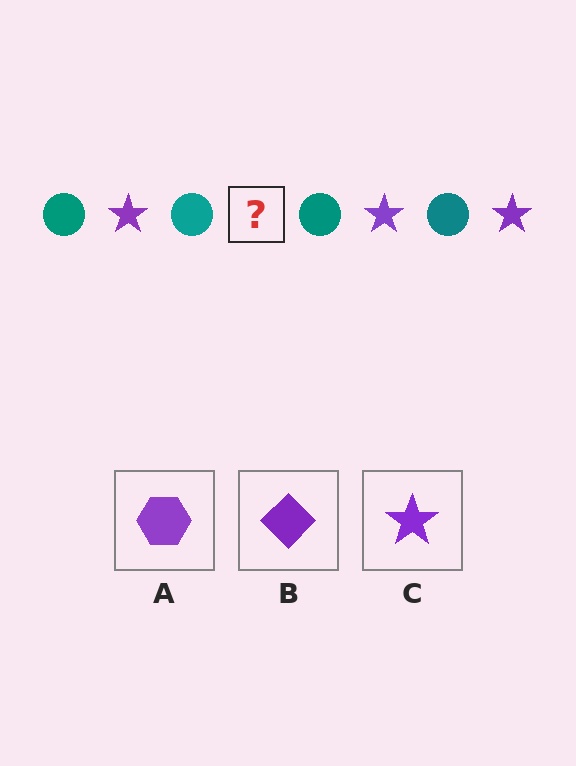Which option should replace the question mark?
Option C.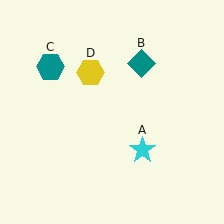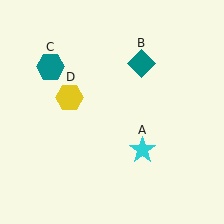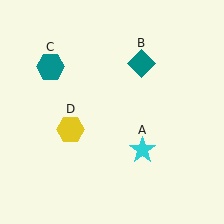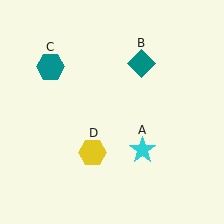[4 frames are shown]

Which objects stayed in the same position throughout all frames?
Cyan star (object A) and teal diamond (object B) and teal hexagon (object C) remained stationary.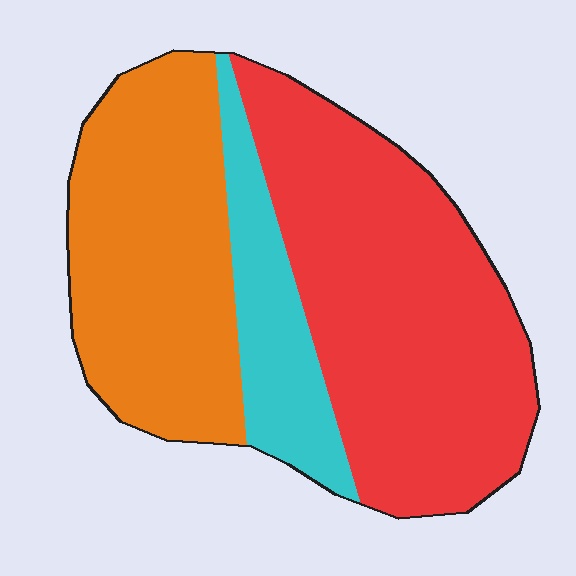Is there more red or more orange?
Red.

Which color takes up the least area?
Cyan, at roughly 15%.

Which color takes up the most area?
Red, at roughly 50%.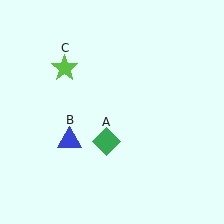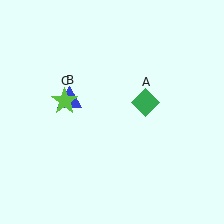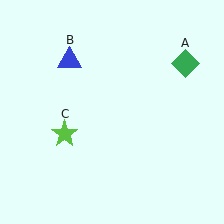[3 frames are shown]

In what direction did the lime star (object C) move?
The lime star (object C) moved down.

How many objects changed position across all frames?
3 objects changed position: green diamond (object A), blue triangle (object B), lime star (object C).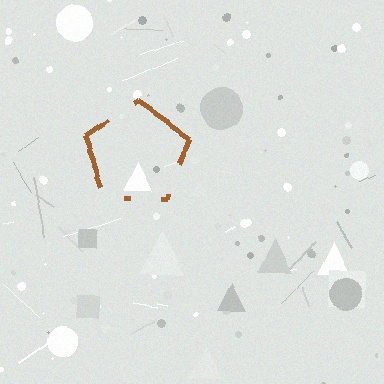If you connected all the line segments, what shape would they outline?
They would outline a pentagon.